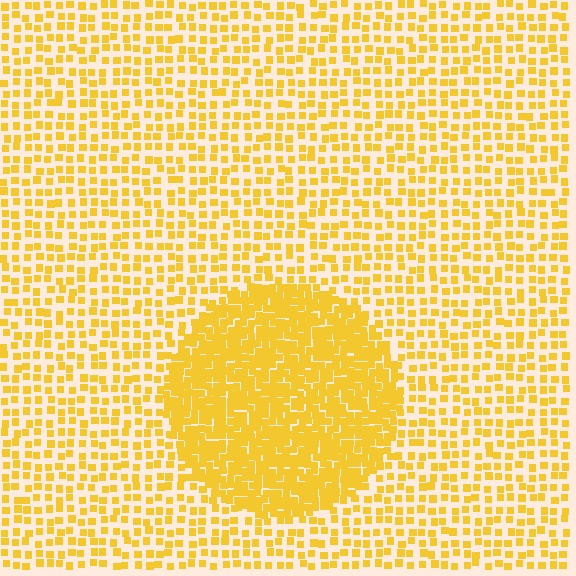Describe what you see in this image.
The image contains small yellow elements arranged at two different densities. A circle-shaped region is visible where the elements are more densely packed than the surrounding area.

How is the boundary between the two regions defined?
The boundary is defined by a change in element density (approximately 2.4x ratio). All elements are the same color, size, and shape.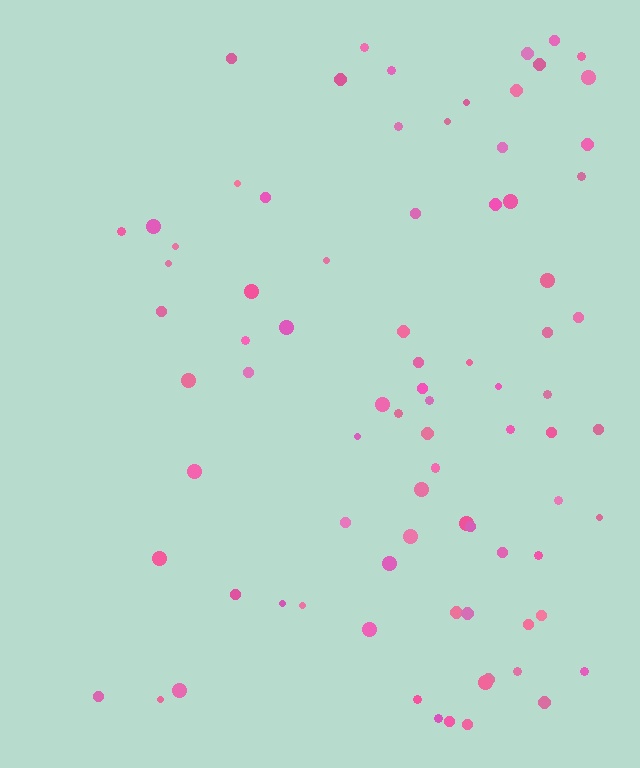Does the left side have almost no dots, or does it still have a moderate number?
Still a moderate number, just noticeably fewer than the right.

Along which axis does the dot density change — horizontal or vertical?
Horizontal.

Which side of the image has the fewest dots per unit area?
The left.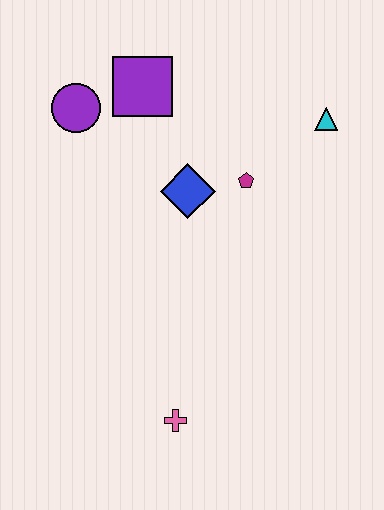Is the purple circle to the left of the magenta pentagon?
Yes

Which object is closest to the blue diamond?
The magenta pentagon is closest to the blue diamond.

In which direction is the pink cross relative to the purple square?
The pink cross is below the purple square.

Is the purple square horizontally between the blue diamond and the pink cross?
No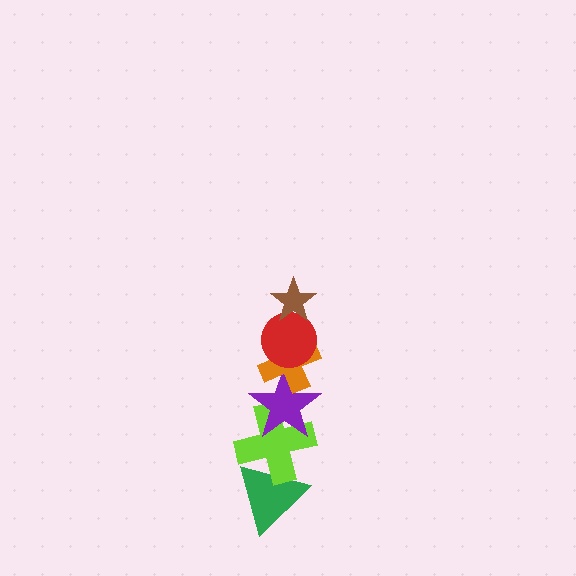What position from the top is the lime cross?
The lime cross is 5th from the top.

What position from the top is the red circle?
The red circle is 2nd from the top.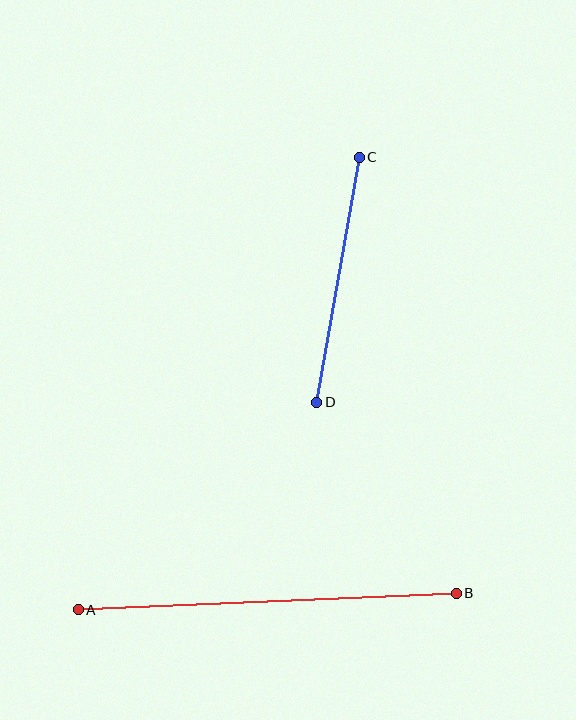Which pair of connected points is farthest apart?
Points A and B are farthest apart.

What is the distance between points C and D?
The distance is approximately 249 pixels.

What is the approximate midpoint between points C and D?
The midpoint is at approximately (338, 280) pixels.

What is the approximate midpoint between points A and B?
The midpoint is at approximately (267, 602) pixels.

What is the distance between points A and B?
The distance is approximately 378 pixels.